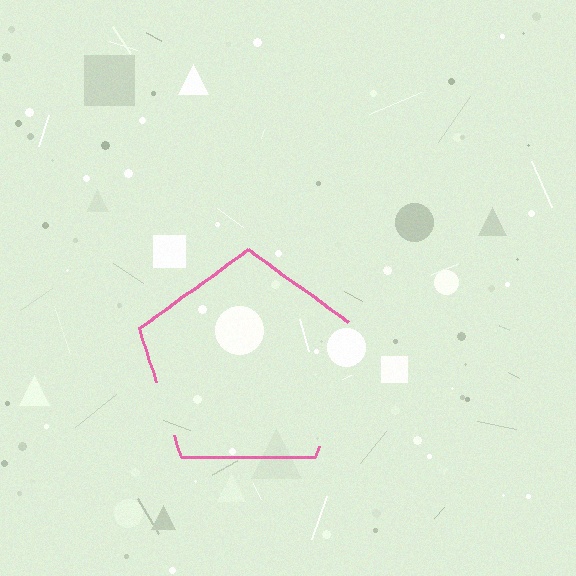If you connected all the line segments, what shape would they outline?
They would outline a pentagon.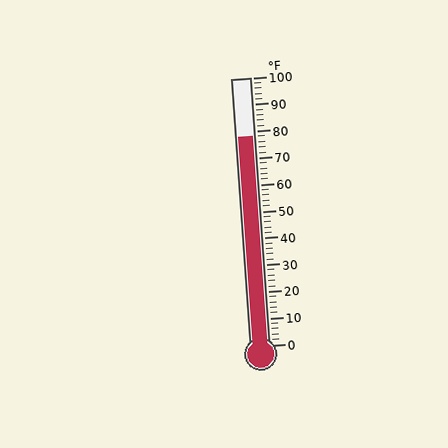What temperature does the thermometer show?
The thermometer shows approximately 78°F.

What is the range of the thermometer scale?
The thermometer scale ranges from 0°F to 100°F.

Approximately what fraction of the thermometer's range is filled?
The thermometer is filled to approximately 80% of its range.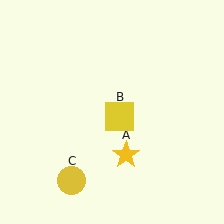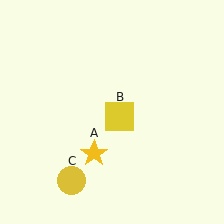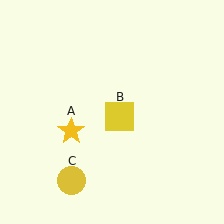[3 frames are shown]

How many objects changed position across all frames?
1 object changed position: yellow star (object A).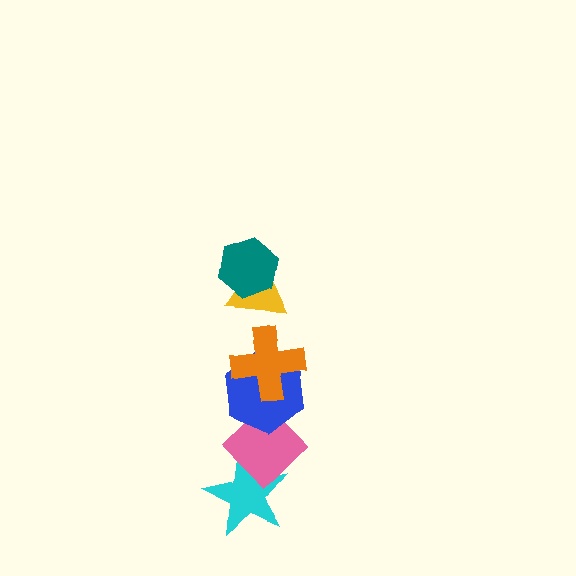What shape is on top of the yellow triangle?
The teal hexagon is on top of the yellow triangle.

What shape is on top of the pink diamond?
The blue hexagon is on top of the pink diamond.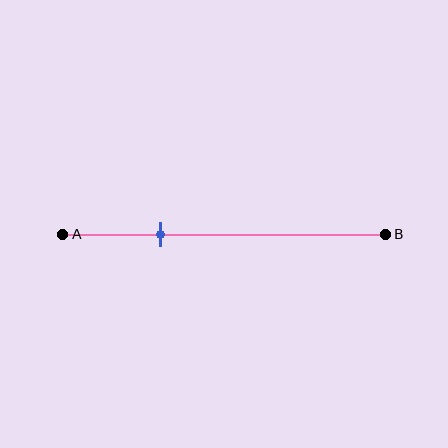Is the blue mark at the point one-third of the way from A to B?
No, the mark is at about 30% from A, not at the 33% one-third point.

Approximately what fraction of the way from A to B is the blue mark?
The blue mark is approximately 30% of the way from A to B.